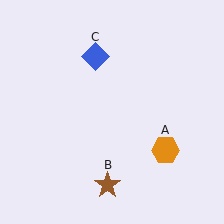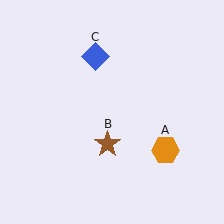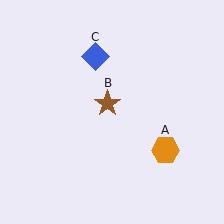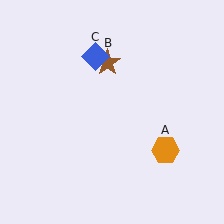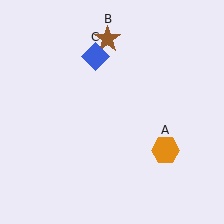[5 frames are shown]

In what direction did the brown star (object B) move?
The brown star (object B) moved up.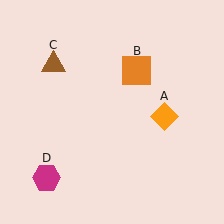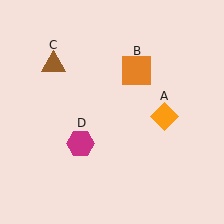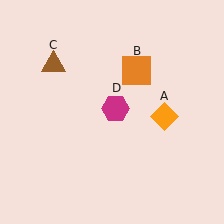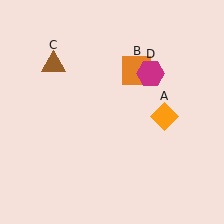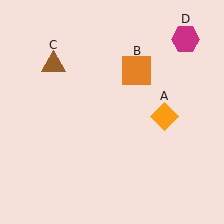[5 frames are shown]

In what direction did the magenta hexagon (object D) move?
The magenta hexagon (object D) moved up and to the right.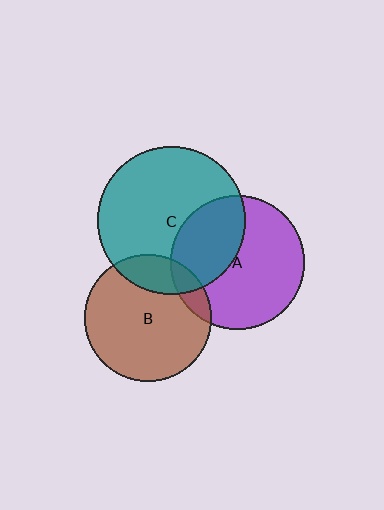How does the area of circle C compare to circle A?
Approximately 1.2 times.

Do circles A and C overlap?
Yes.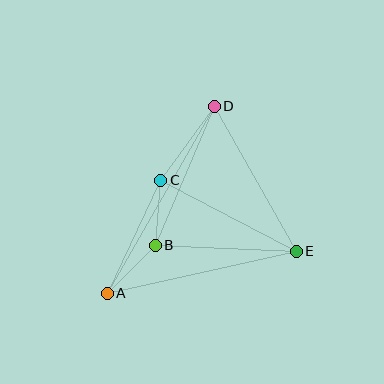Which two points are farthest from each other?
Points A and D are farthest from each other.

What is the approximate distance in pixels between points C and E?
The distance between C and E is approximately 153 pixels.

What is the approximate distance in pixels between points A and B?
The distance between A and B is approximately 68 pixels.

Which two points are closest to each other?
Points B and C are closest to each other.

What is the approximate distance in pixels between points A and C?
The distance between A and C is approximately 125 pixels.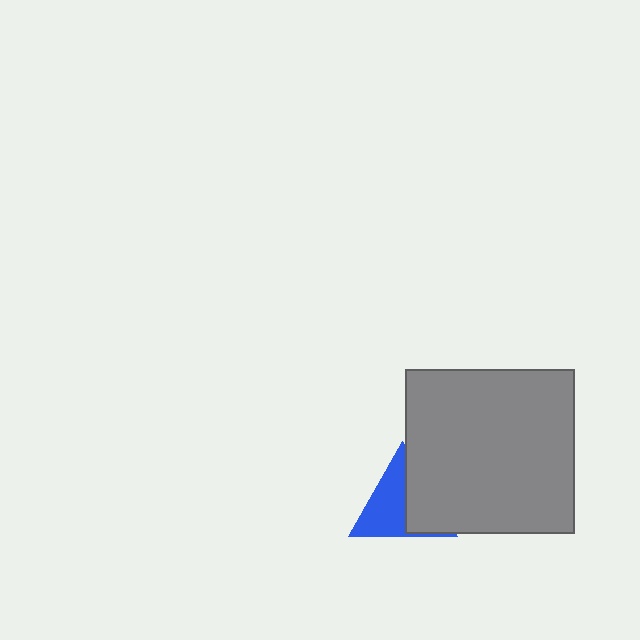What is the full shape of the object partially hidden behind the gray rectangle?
The partially hidden object is a blue triangle.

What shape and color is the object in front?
The object in front is a gray rectangle.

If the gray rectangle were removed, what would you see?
You would see the complete blue triangle.